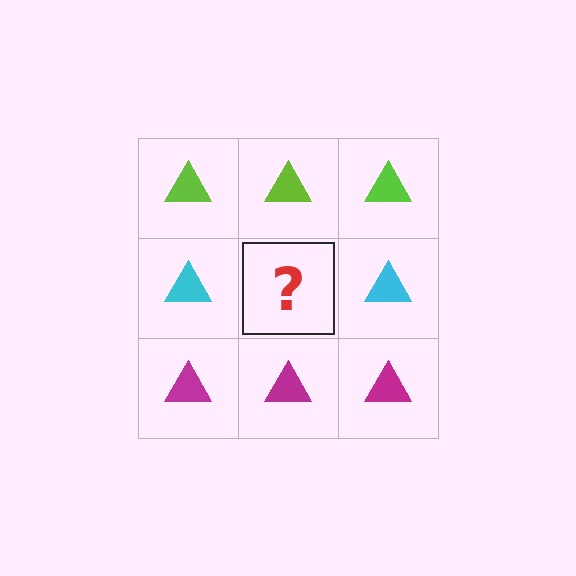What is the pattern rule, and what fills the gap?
The rule is that each row has a consistent color. The gap should be filled with a cyan triangle.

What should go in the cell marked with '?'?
The missing cell should contain a cyan triangle.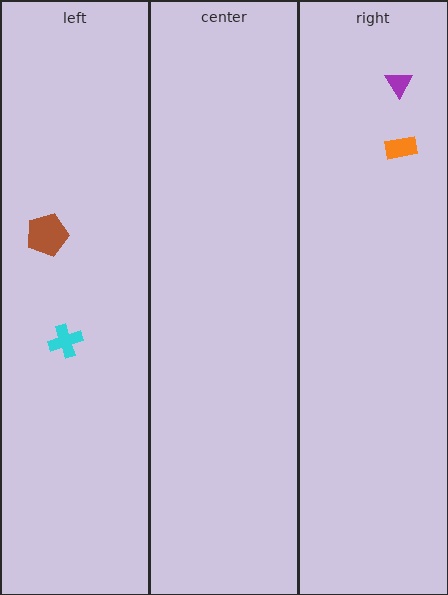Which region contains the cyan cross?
The left region.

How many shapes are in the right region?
2.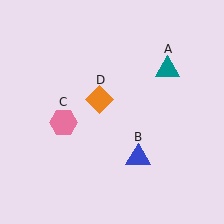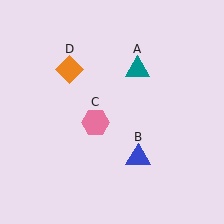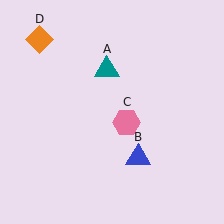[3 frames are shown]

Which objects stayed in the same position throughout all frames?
Blue triangle (object B) remained stationary.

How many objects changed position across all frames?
3 objects changed position: teal triangle (object A), pink hexagon (object C), orange diamond (object D).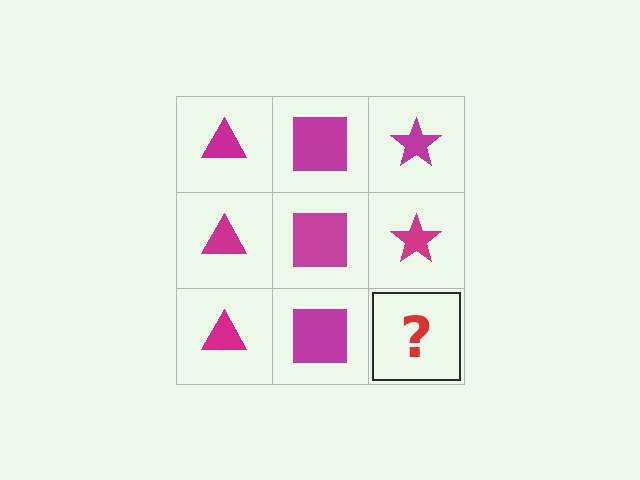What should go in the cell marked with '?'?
The missing cell should contain a magenta star.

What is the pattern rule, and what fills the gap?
The rule is that each column has a consistent shape. The gap should be filled with a magenta star.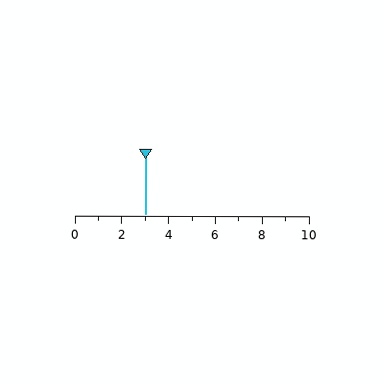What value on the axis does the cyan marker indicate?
The marker indicates approximately 3.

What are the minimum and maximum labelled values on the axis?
The axis runs from 0 to 10.